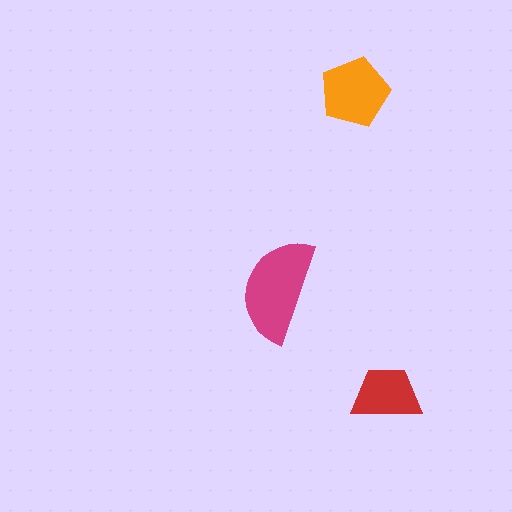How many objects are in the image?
There are 3 objects in the image.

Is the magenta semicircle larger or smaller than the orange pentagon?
Larger.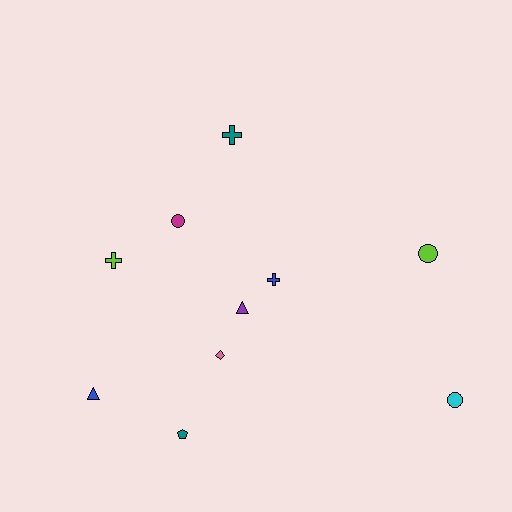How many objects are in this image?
There are 10 objects.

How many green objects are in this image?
There are no green objects.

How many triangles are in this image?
There are 2 triangles.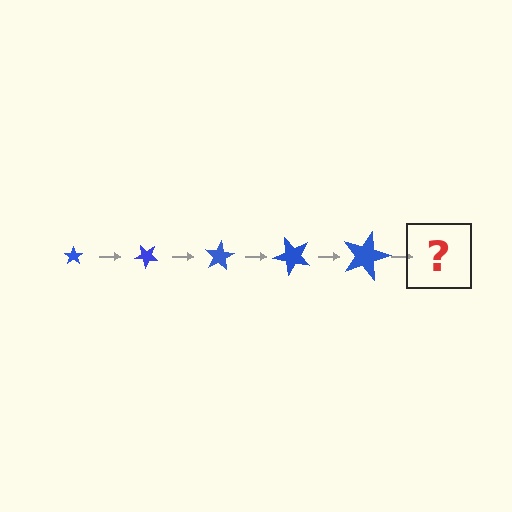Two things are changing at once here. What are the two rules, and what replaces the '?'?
The two rules are that the star grows larger each step and it rotates 40 degrees each step. The '?' should be a star, larger than the previous one and rotated 200 degrees from the start.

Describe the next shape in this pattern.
It should be a star, larger than the previous one and rotated 200 degrees from the start.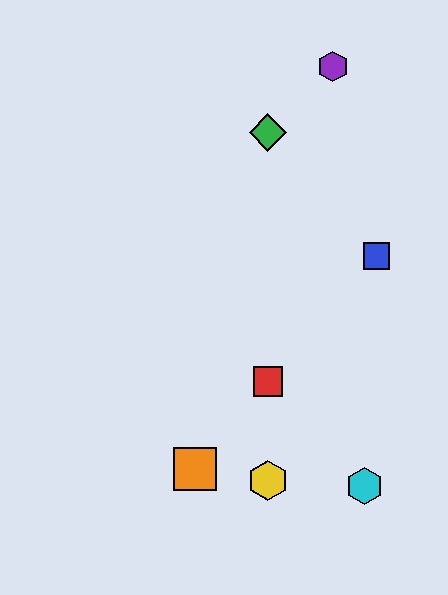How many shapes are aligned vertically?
3 shapes (the red square, the green diamond, the yellow hexagon) are aligned vertically.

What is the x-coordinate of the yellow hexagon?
The yellow hexagon is at x≈268.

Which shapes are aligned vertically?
The red square, the green diamond, the yellow hexagon are aligned vertically.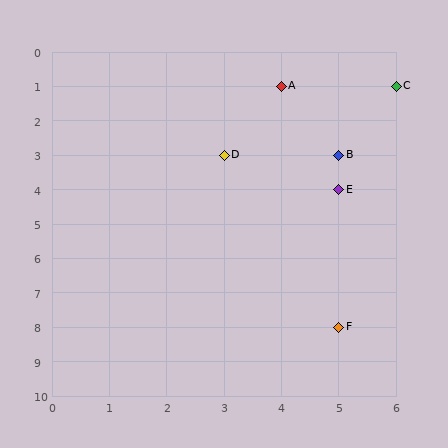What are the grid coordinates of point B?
Point B is at grid coordinates (5, 3).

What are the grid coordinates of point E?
Point E is at grid coordinates (5, 4).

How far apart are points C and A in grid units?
Points C and A are 2 columns apart.